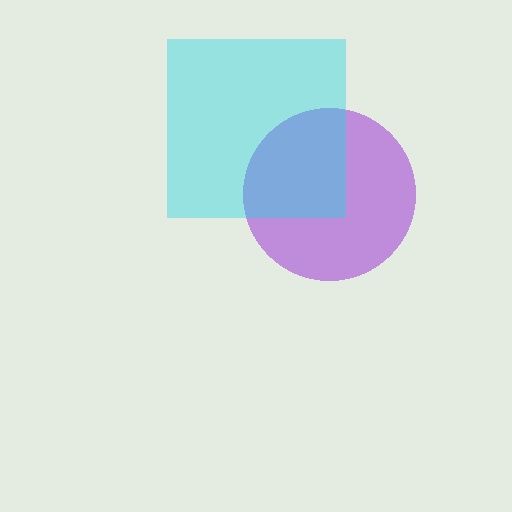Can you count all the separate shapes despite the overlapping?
Yes, there are 2 separate shapes.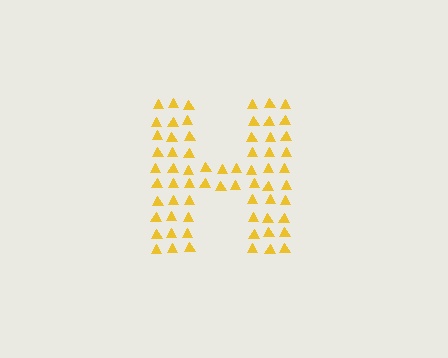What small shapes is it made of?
It is made of small triangles.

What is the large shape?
The large shape is the letter H.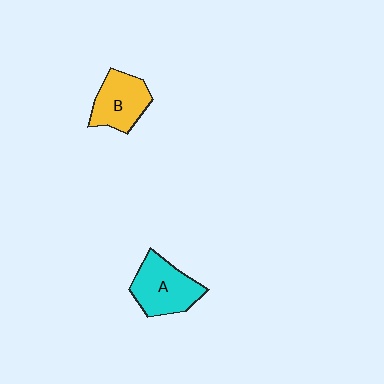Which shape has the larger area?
Shape A (cyan).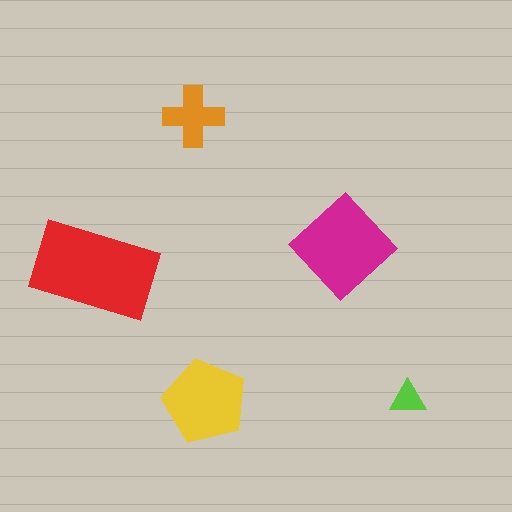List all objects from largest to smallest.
The red rectangle, the magenta diamond, the yellow pentagon, the orange cross, the lime triangle.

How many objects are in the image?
There are 5 objects in the image.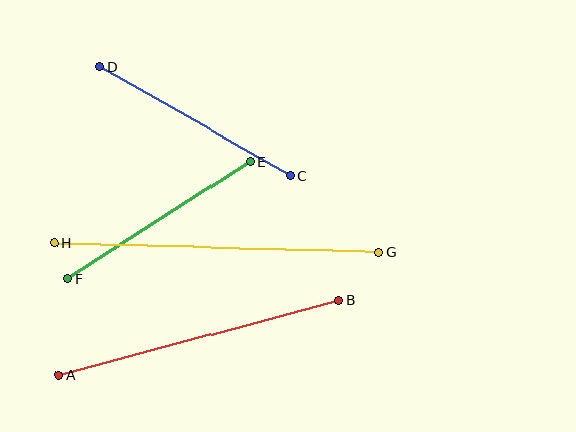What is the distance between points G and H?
The distance is approximately 325 pixels.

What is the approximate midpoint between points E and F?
The midpoint is at approximately (159, 220) pixels.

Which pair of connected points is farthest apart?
Points G and H are farthest apart.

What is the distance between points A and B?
The distance is approximately 290 pixels.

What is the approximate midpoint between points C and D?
The midpoint is at approximately (195, 121) pixels.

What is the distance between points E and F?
The distance is approximately 218 pixels.